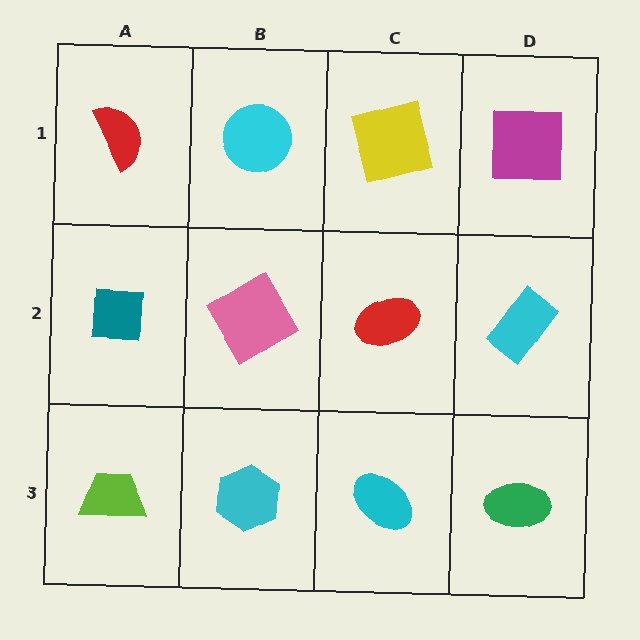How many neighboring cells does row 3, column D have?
2.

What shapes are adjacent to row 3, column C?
A red ellipse (row 2, column C), a cyan hexagon (row 3, column B), a green ellipse (row 3, column D).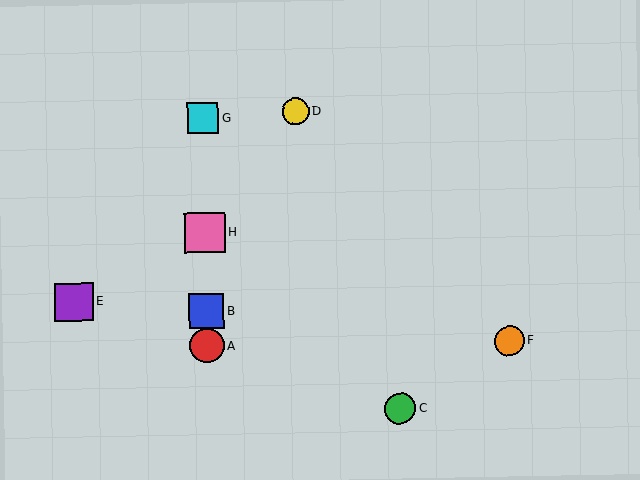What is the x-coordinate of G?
Object G is at x≈203.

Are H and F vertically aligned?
No, H is at x≈205 and F is at x≈509.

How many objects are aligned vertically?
4 objects (A, B, G, H) are aligned vertically.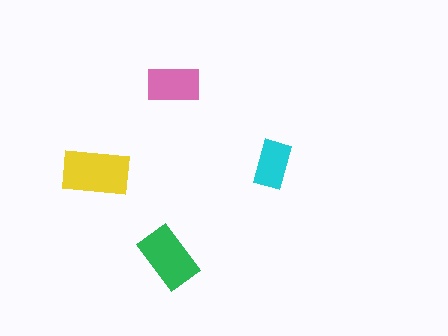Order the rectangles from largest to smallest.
the yellow one, the green one, the pink one, the cyan one.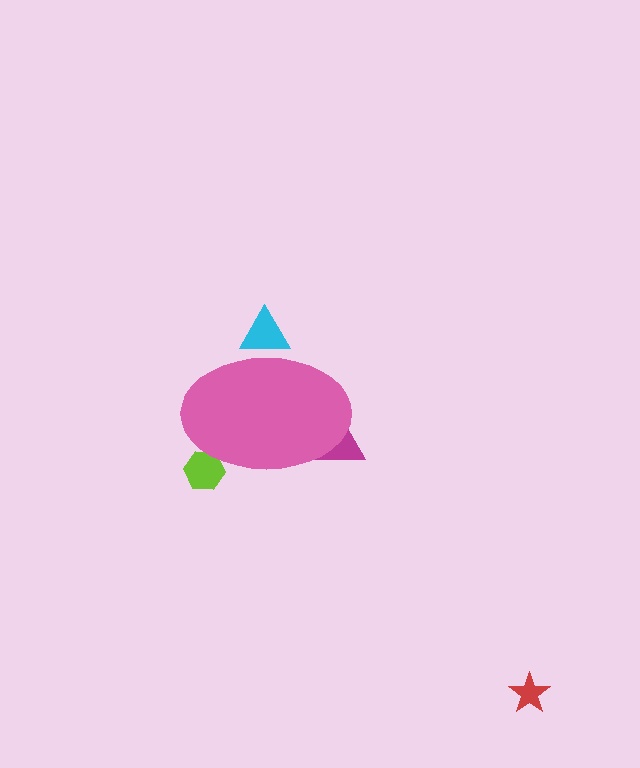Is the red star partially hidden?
No, the red star is fully visible.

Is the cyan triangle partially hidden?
Yes, the cyan triangle is partially hidden behind the pink ellipse.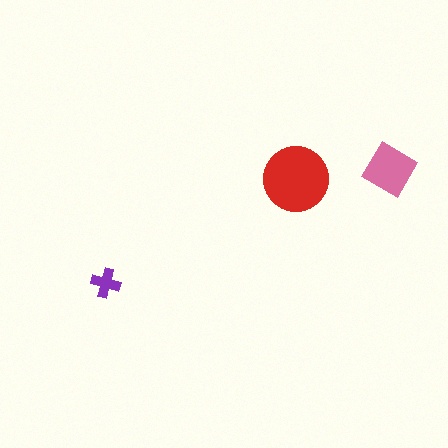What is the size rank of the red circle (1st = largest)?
1st.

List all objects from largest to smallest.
The red circle, the pink diamond, the purple cross.